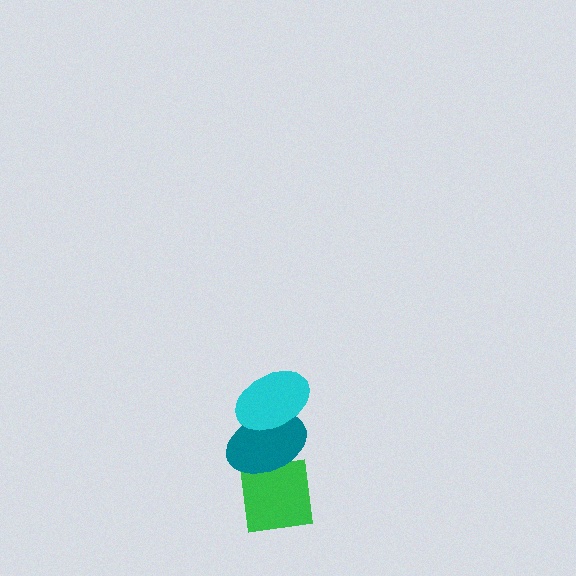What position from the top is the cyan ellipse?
The cyan ellipse is 1st from the top.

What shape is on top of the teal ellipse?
The cyan ellipse is on top of the teal ellipse.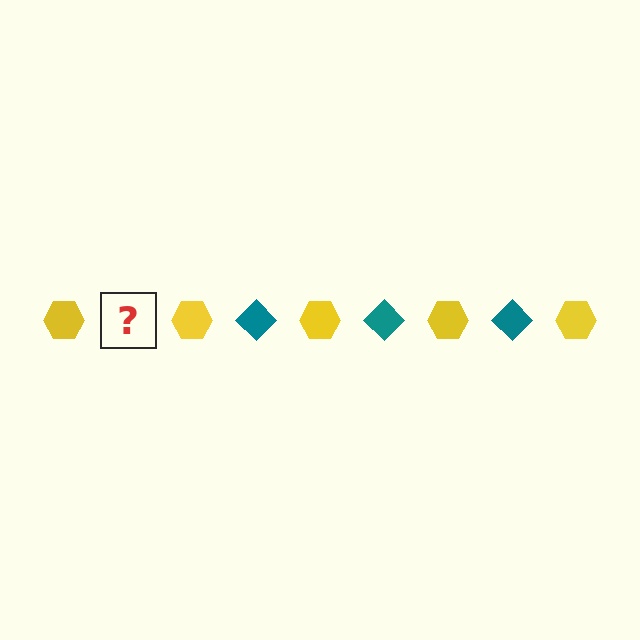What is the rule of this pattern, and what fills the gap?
The rule is that the pattern alternates between yellow hexagon and teal diamond. The gap should be filled with a teal diamond.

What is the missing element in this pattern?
The missing element is a teal diamond.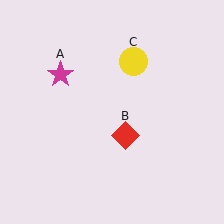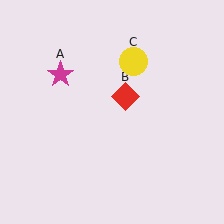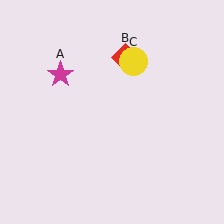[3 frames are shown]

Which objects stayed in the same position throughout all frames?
Magenta star (object A) and yellow circle (object C) remained stationary.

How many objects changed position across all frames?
1 object changed position: red diamond (object B).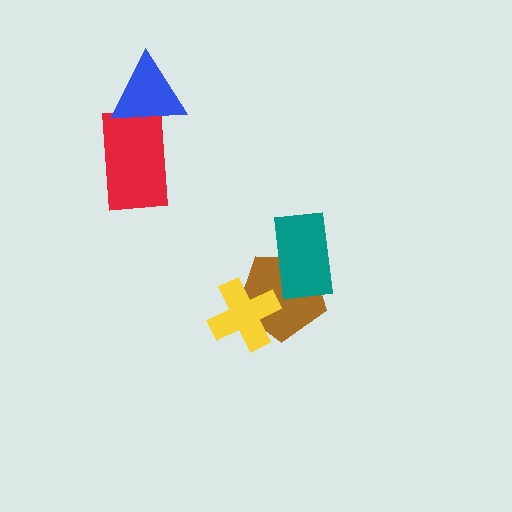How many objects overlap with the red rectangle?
1 object overlaps with the red rectangle.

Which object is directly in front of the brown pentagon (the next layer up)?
The teal rectangle is directly in front of the brown pentagon.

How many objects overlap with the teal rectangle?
1 object overlaps with the teal rectangle.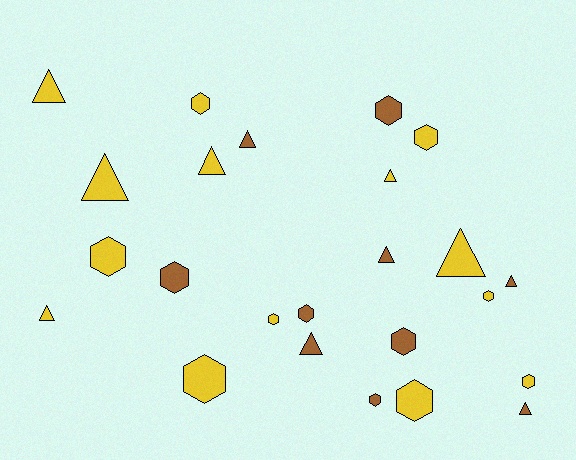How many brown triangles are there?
There are 5 brown triangles.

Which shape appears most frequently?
Hexagon, with 13 objects.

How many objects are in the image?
There are 24 objects.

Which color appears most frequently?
Yellow, with 14 objects.